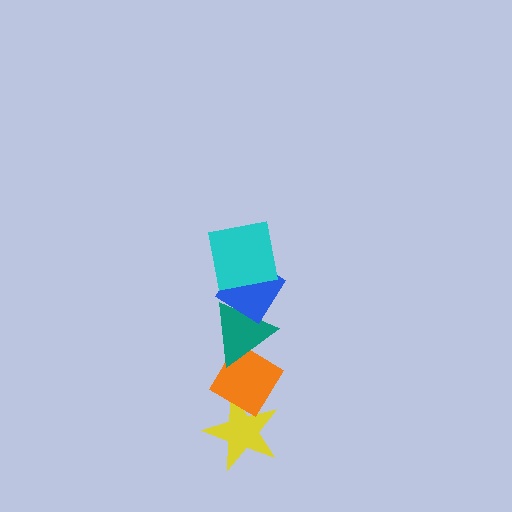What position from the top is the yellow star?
The yellow star is 5th from the top.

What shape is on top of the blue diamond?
The cyan square is on top of the blue diamond.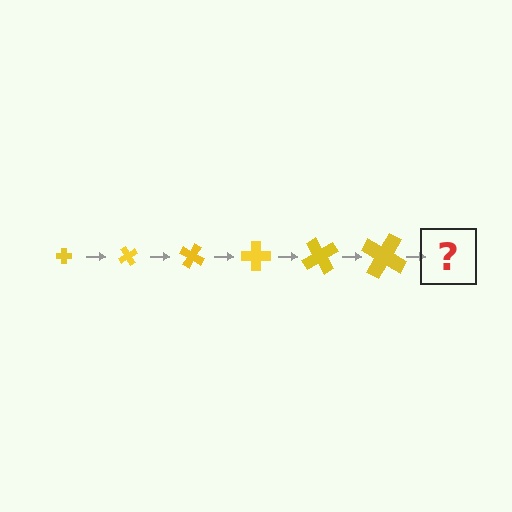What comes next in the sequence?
The next element should be a cross, larger than the previous one and rotated 360 degrees from the start.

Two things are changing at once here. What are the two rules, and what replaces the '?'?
The two rules are that the cross grows larger each step and it rotates 60 degrees each step. The '?' should be a cross, larger than the previous one and rotated 360 degrees from the start.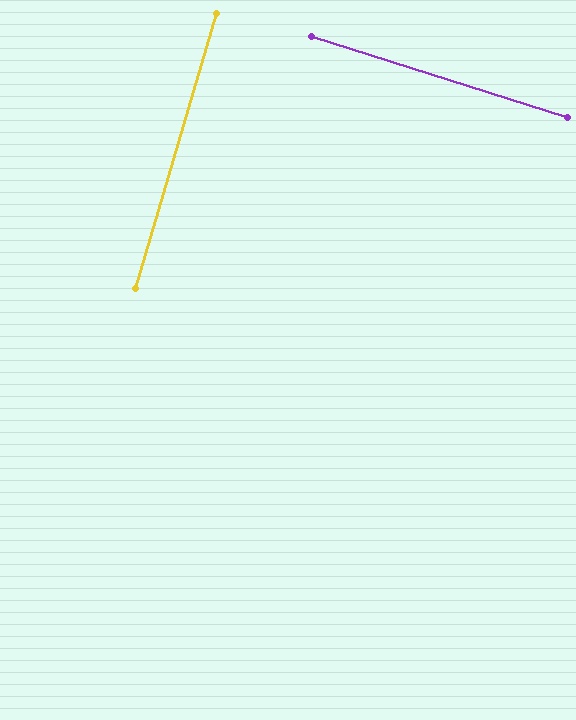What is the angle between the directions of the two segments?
Approximately 89 degrees.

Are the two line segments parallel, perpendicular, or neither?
Perpendicular — they meet at approximately 89°.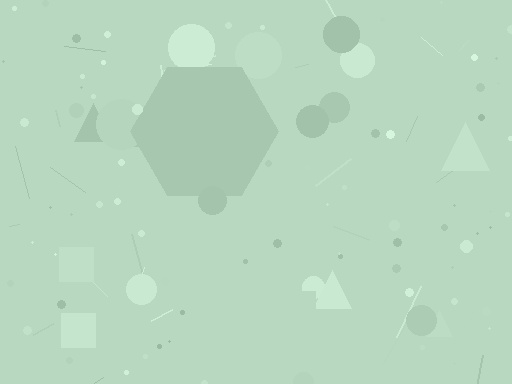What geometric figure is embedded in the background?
A hexagon is embedded in the background.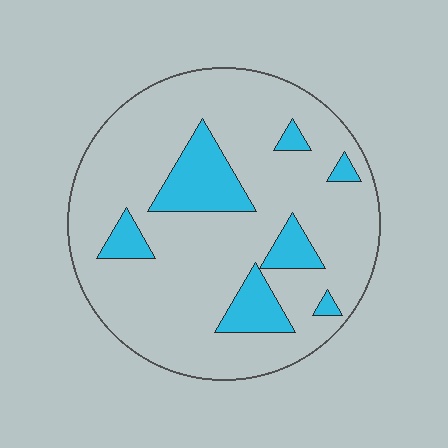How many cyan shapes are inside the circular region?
7.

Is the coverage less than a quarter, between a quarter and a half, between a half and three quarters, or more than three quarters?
Less than a quarter.